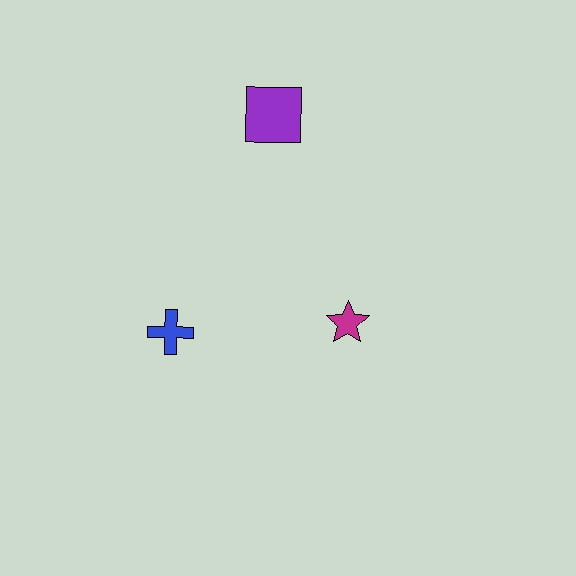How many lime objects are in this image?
There are no lime objects.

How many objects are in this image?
There are 3 objects.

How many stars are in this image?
There is 1 star.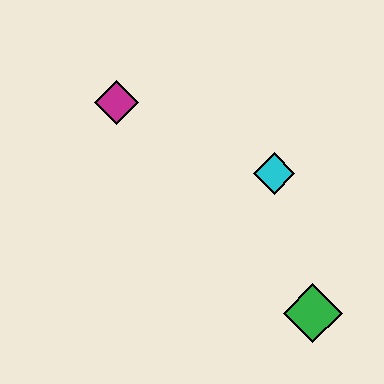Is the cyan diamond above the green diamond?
Yes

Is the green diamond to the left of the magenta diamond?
No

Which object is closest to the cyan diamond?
The green diamond is closest to the cyan diamond.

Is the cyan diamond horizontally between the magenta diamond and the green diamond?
Yes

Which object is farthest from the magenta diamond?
The green diamond is farthest from the magenta diamond.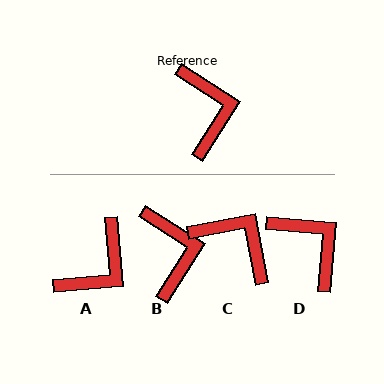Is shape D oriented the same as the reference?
No, it is off by about 28 degrees.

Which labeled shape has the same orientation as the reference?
B.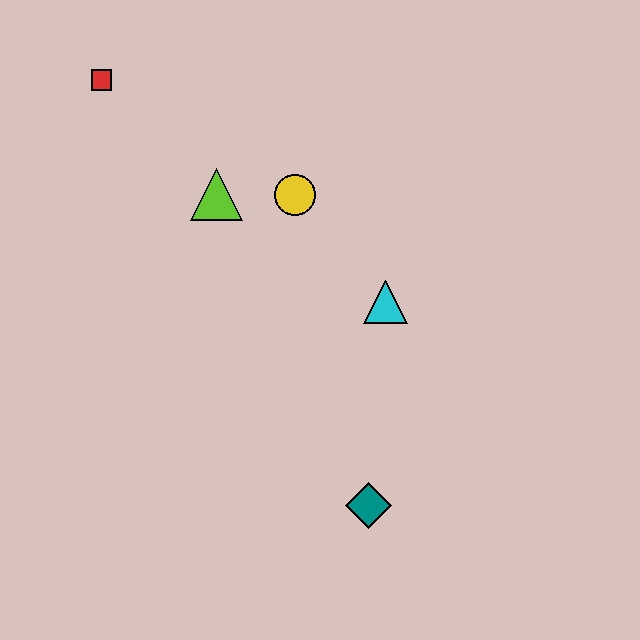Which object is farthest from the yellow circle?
The teal diamond is farthest from the yellow circle.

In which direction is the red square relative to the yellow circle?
The red square is to the left of the yellow circle.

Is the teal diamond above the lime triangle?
No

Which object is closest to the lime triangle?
The yellow circle is closest to the lime triangle.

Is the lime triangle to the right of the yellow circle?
No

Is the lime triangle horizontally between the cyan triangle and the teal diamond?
No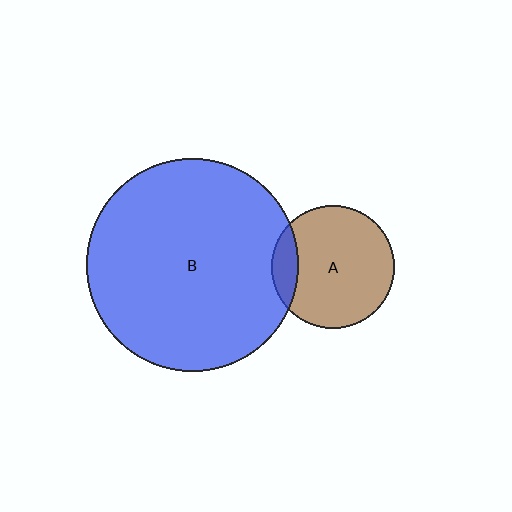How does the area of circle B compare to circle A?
Approximately 3.0 times.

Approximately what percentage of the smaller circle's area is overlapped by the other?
Approximately 15%.